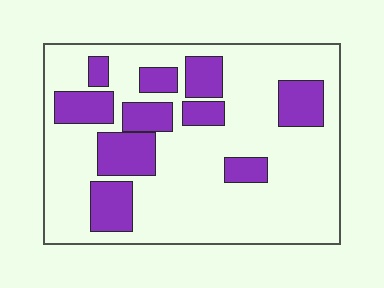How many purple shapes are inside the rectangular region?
10.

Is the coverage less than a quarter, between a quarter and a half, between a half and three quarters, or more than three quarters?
Between a quarter and a half.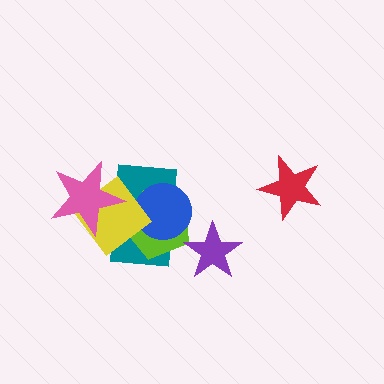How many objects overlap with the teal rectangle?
4 objects overlap with the teal rectangle.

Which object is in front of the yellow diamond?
The pink star is in front of the yellow diamond.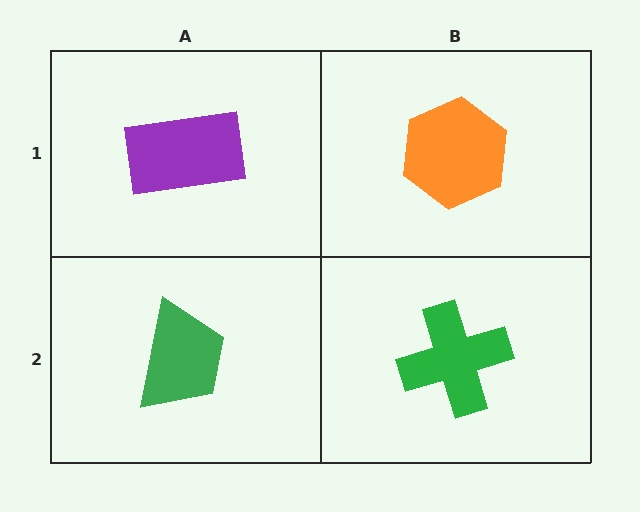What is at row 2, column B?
A green cross.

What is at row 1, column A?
A purple rectangle.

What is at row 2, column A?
A green trapezoid.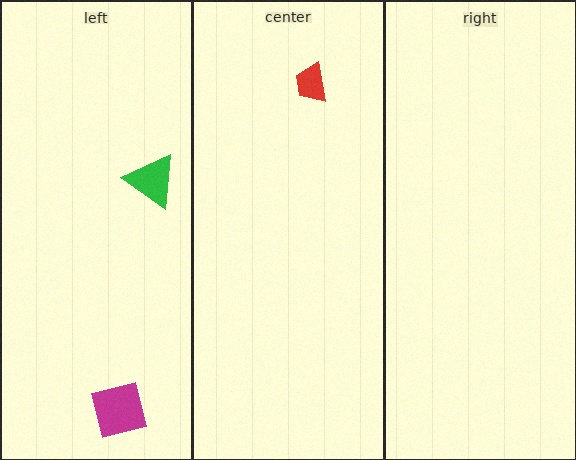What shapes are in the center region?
The red trapezoid.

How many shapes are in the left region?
2.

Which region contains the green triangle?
The left region.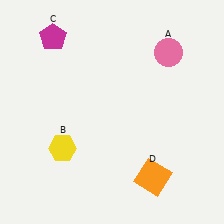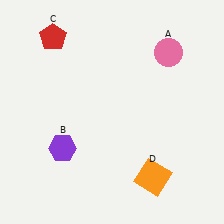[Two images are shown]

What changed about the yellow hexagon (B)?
In Image 1, B is yellow. In Image 2, it changed to purple.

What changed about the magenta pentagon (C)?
In Image 1, C is magenta. In Image 2, it changed to red.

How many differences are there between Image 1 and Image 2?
There are 2 differences between the two images.